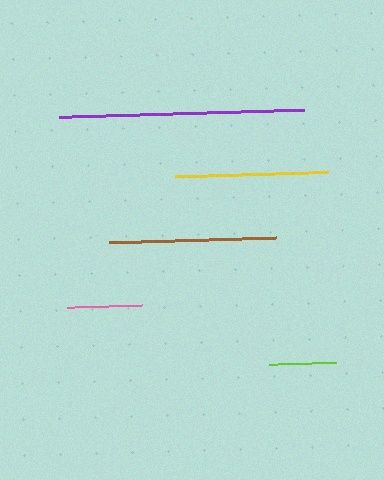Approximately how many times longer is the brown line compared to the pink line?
The brown line is approximately 2.2 times the length of the pink line.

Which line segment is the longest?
The purple line is the longest at approximately 245 pixels.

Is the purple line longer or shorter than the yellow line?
The purple line is longer than the yellow line.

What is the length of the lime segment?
The lime segment is approximately 67 pixels long.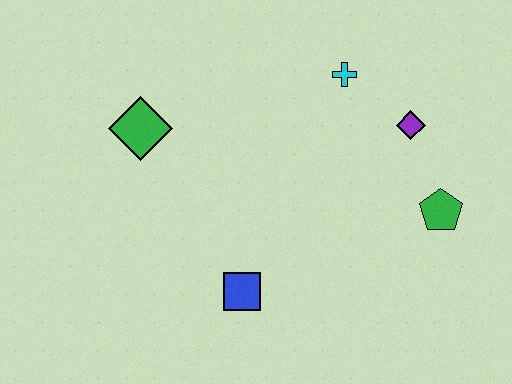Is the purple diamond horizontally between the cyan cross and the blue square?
No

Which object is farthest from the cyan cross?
The blue square is farthest from the cyan cross.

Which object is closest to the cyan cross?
The purple diamond is closest to the cyan cross.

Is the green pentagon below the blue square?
No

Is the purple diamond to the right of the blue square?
Yes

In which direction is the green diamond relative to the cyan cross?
The green diamond is to the left of the cyan cross.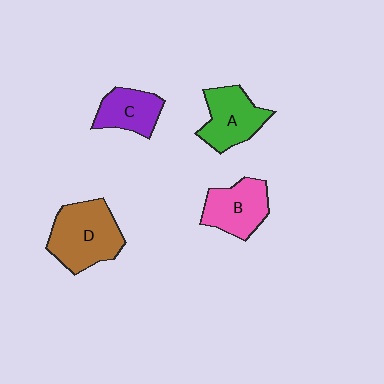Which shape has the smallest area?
Shape C (purple).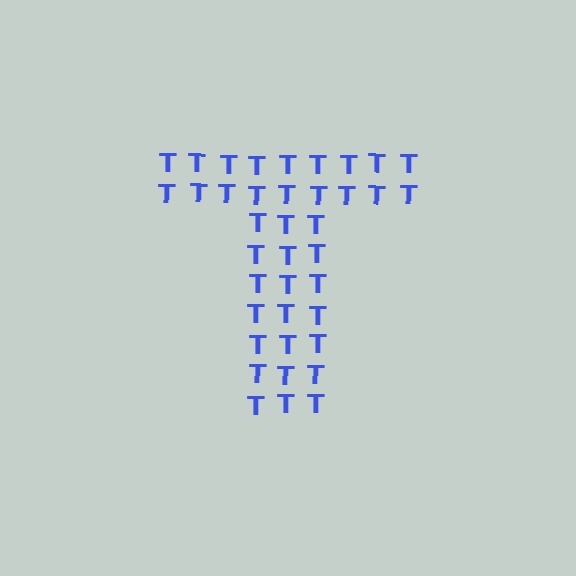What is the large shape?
The large shape is the letter T.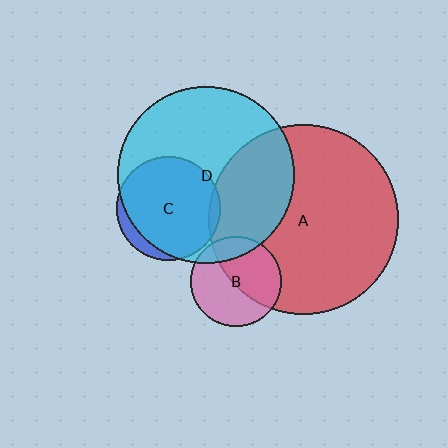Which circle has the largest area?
Circle A (red).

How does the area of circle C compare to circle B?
Approximately 1.3 times.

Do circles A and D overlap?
Yes.